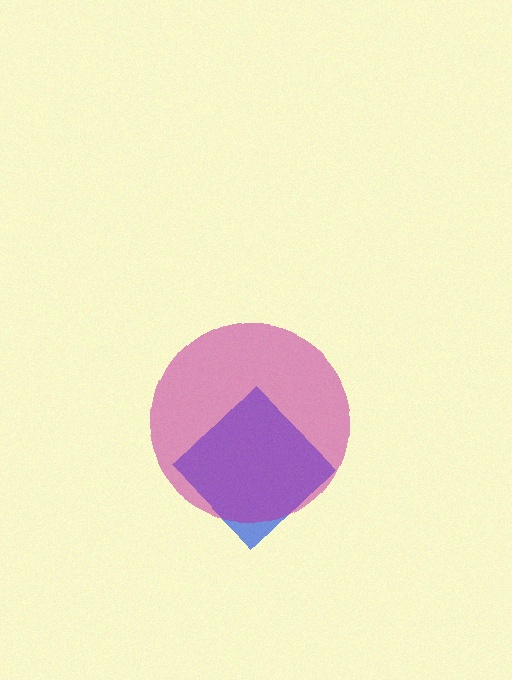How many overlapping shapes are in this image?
There are 2 overlapping shapes in the image.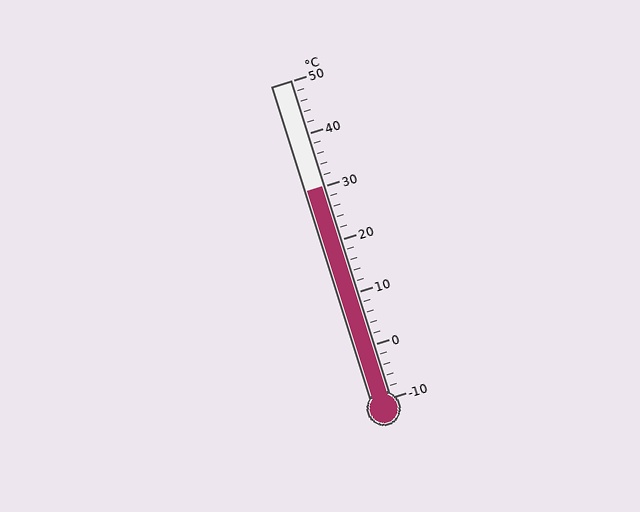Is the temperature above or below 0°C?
The temperature is above 0°C.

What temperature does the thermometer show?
The thermometer shows approximately 30°C.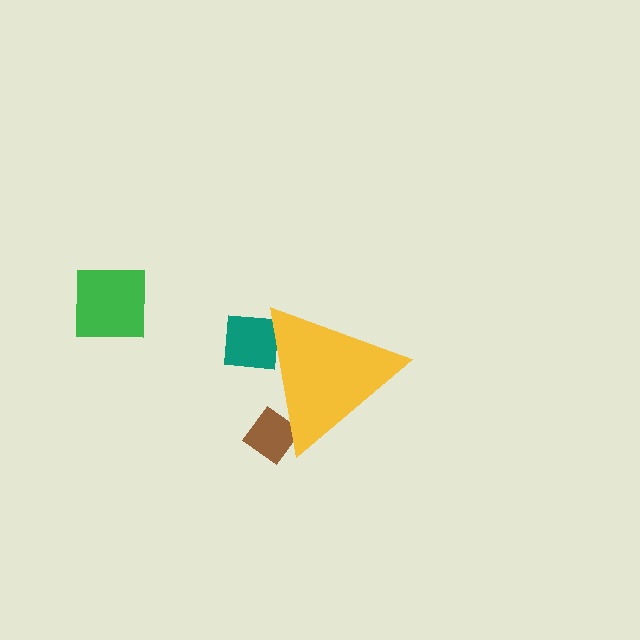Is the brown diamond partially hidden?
Yes, the brown diamond is partially hidden behind the yellow triangle.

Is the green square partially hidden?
No, the green square is fully visible.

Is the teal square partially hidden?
Yes, the teal square is partially hidden behind the yellow triangle.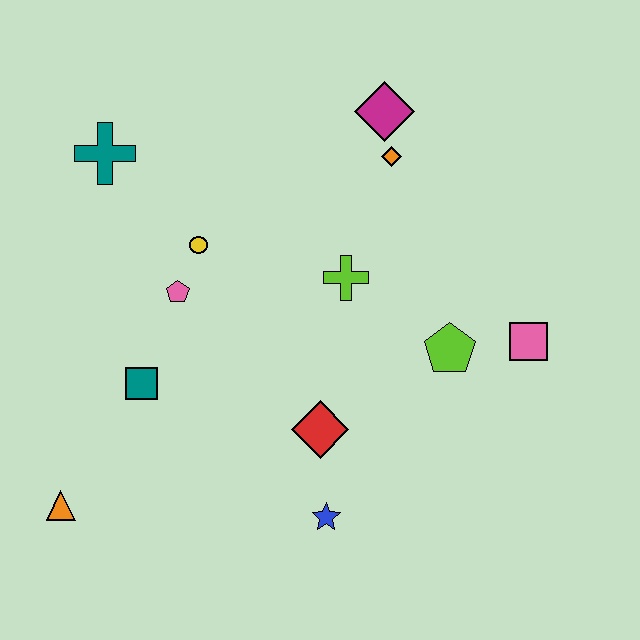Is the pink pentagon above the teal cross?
No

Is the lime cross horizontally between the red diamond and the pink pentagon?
No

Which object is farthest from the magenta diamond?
The orange triangle is farthest from the magenta diamond.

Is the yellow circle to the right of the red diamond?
No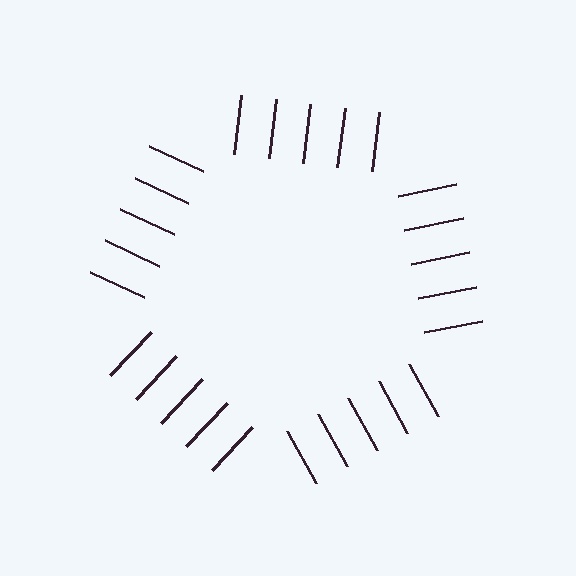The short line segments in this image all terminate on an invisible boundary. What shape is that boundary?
An illusory pentagon — the line segments terminate on its edges but no continuous stroke is drawn.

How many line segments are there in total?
25 — 5 along each of the 5 edges.